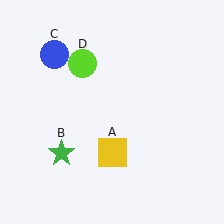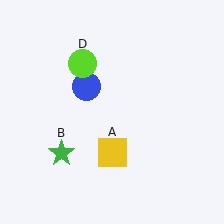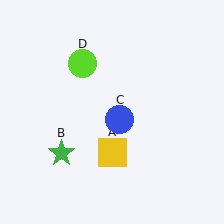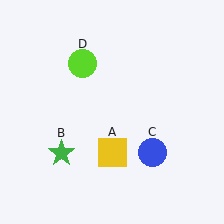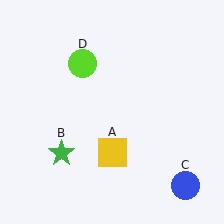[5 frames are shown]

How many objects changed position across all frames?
1 object changed position: blue circle (object C).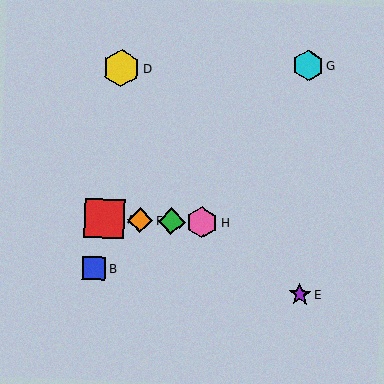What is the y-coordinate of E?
Object E is at y≈295.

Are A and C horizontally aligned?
Yes, both are at y≈219.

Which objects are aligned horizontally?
Objects A, C, F, H are aligned horizontally.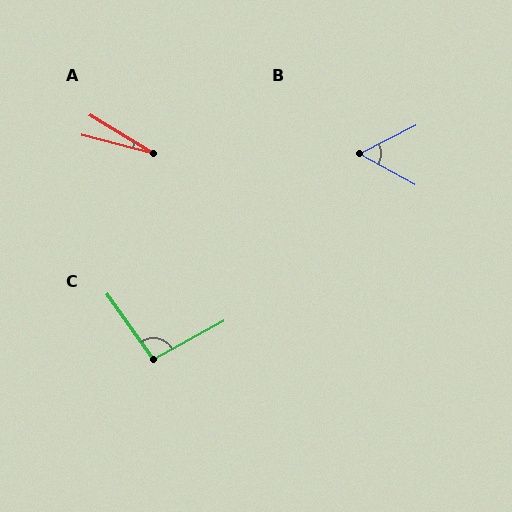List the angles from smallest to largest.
A (16°), B (56°), C (96°).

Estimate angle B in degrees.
Approximately 56 degrees.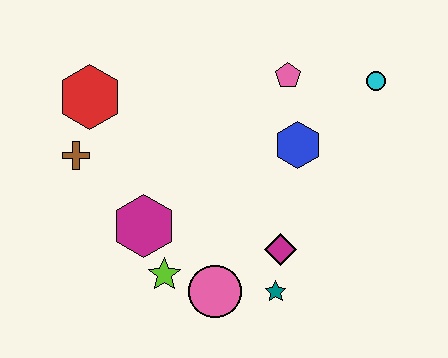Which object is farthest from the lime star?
The cyan circle is farthest from the lime star.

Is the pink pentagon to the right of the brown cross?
Yes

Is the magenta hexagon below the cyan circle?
Yes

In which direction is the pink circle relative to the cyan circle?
The pink circle is below the cyan circle.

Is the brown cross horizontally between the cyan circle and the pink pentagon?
No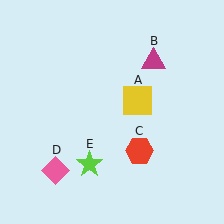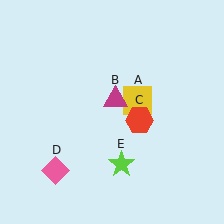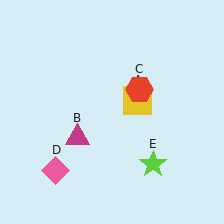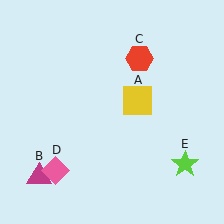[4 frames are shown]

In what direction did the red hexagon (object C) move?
The red hexagon (object C) moved up.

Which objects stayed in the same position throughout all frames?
Yellow square (object A) and pink diamond (object D) remained stationary.